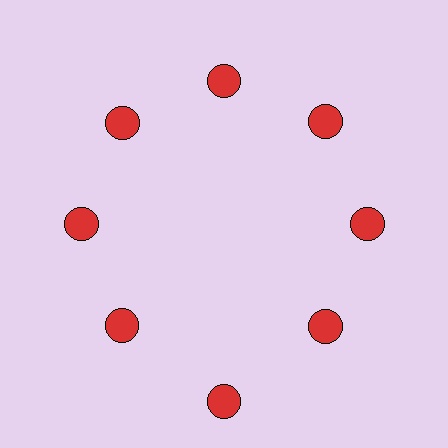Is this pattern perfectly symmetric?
No. The 8 red circles are arranged in a ring, but one element near the 6 o'clock position is pushed outward from the center, breaking the 8-fold rotational symmetry.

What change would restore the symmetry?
The symmetry would be restored by moving it inward, back onto the ring so that all 8 circles sit at equal angles and equal distance from the center.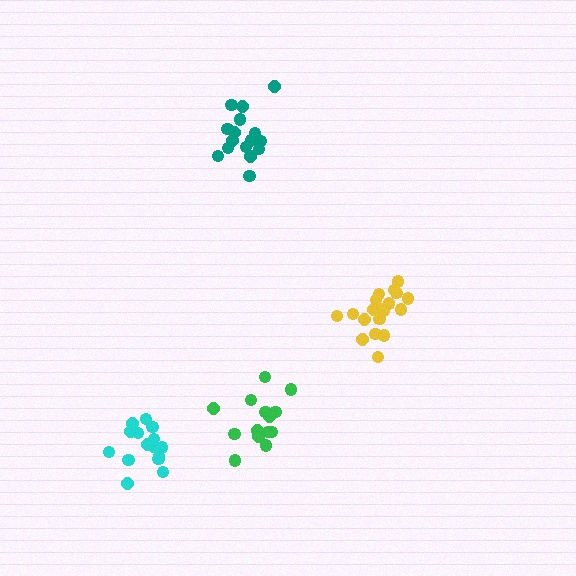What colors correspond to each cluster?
The clusters are colored: green, teal, yellow, cyan.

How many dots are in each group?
Group 1: 14 dots, Group 2: 16 dots, Group 3: 19 dots, Group 4: 15 dots (64 total).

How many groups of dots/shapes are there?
There are 4 groups.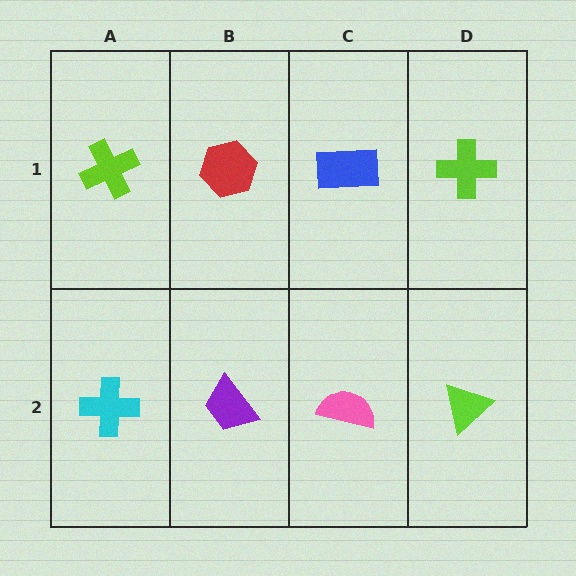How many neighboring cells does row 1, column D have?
2.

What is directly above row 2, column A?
A lime cross.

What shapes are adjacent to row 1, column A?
A cyan cross (row 2, column A), a red hexagon (row 1, column B).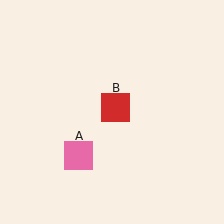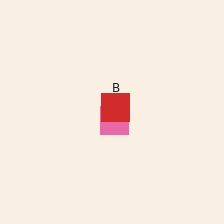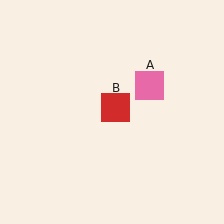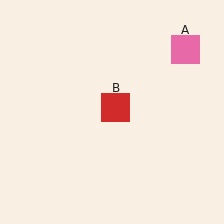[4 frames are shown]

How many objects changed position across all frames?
1 object changed position: pink square (object A).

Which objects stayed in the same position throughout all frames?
Red square (object B) remained stationary.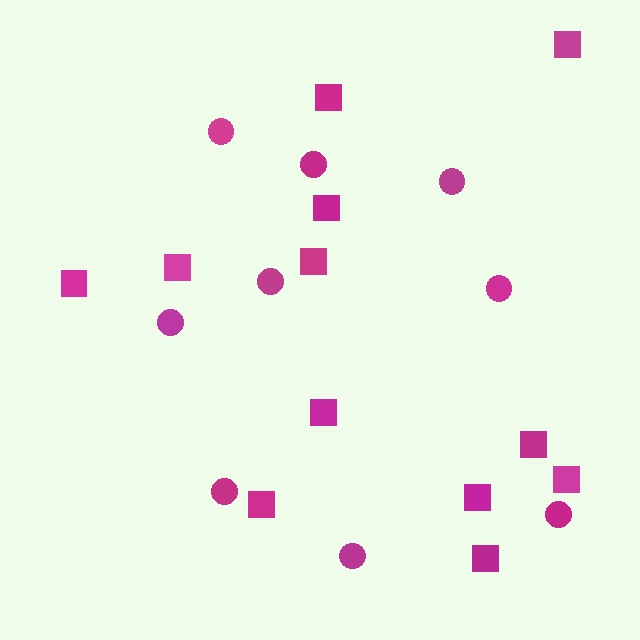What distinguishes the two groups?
There are 2 groups: one group of squares (12) and one group of circles (9).